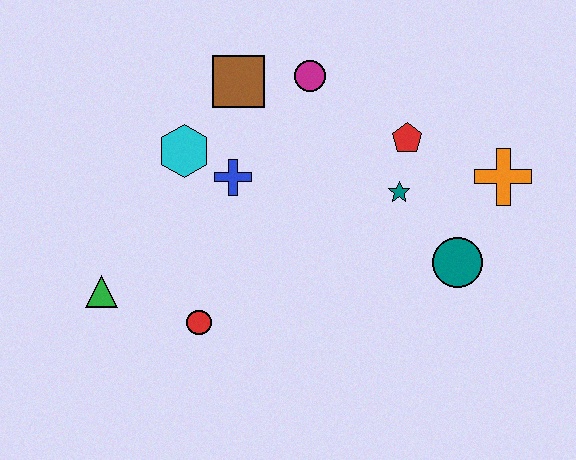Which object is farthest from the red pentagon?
The green triangle is farthest from the red pentagon.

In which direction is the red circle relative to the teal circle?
The red circle is to the left of the teal circle.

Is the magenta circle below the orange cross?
No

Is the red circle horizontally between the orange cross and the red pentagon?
No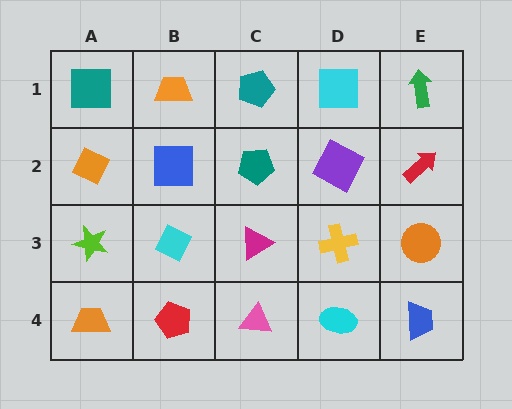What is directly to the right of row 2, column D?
A red arrow.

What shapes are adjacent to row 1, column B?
A blue square (row 2, column B), a teal square (row 1, column A), a teal pentagon (row 1, column C).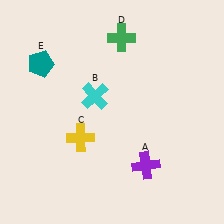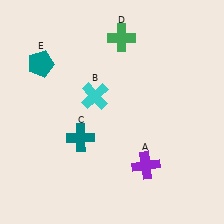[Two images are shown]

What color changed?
The cross (C) changed from yellow in Image 1 to teal in Image 2.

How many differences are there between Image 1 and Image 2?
There is 1 difference between the two images.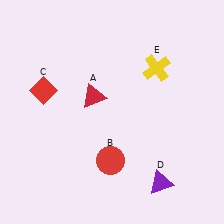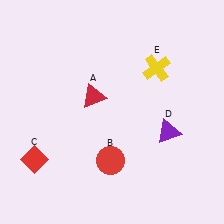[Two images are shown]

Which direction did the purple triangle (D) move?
The purple triangle (D) moved up.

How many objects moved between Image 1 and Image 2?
2 objects moved between the two images.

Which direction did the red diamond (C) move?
The red diamond (C) moved down.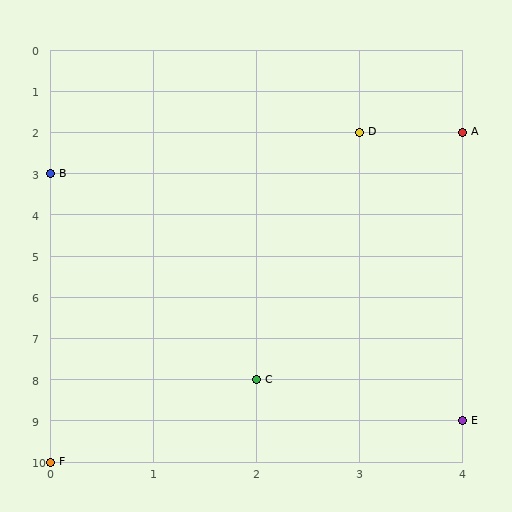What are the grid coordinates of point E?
Point E is at grid coordinates (4, 9).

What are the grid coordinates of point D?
Point D is at grid coordinates (3, 2).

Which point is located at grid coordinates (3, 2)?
Point D is at (3, 2).